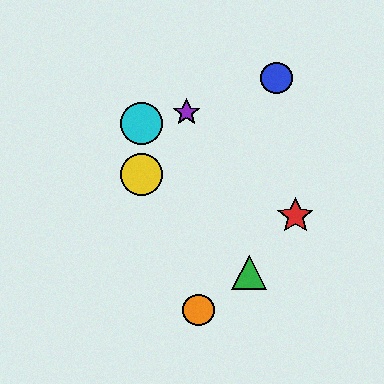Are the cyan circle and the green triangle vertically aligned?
No, the cyan circle is at x≈141 and the green triangle is at x≈249.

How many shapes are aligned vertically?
2 shapes (the yellow circle, the cyan circle) are aligned vertically.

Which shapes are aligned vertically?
The yellow circle, the cyan circle are aligned vertically.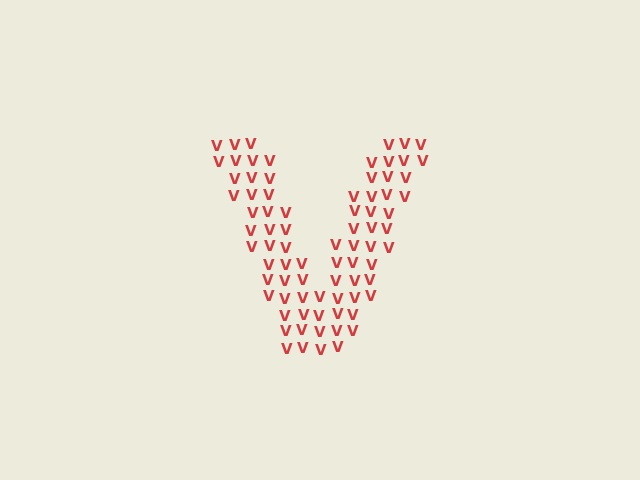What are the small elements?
The small elements are letter V's.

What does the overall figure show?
The overall figure shows the letter V.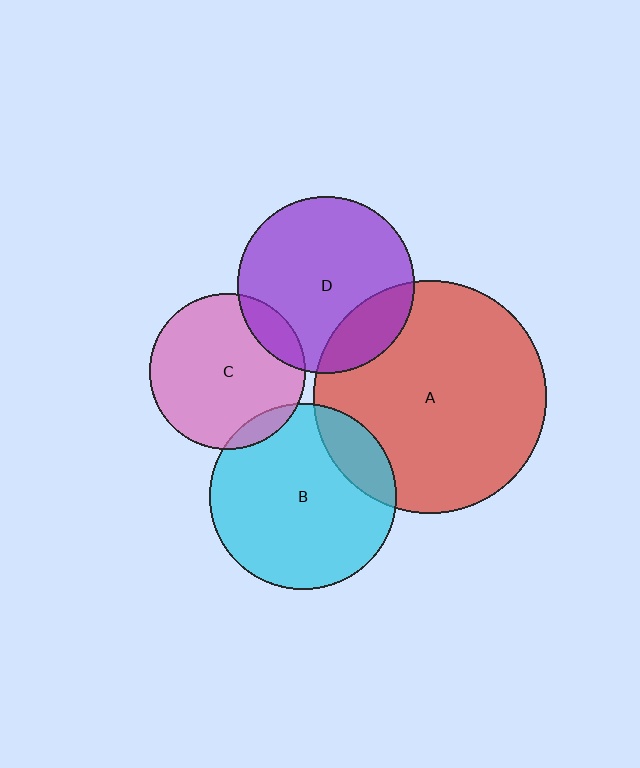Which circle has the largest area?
Circle A (red).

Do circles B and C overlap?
Yes.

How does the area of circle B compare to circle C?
Approximately 1.4 times.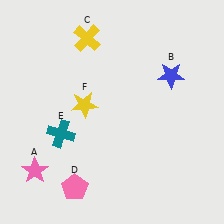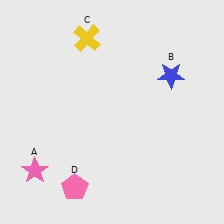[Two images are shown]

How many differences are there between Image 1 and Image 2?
There are 2 differences between the two images.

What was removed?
The teal cross (E), the yellow star (F) were removed in Image 2.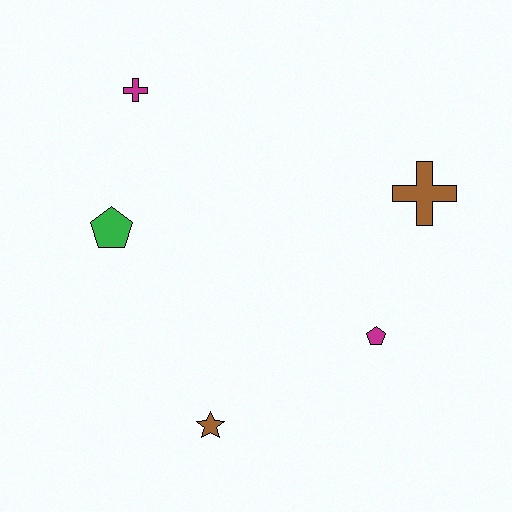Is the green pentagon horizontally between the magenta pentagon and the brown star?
No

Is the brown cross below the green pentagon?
No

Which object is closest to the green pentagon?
The magenta cross is closest to the green pentagon.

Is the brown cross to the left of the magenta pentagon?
No